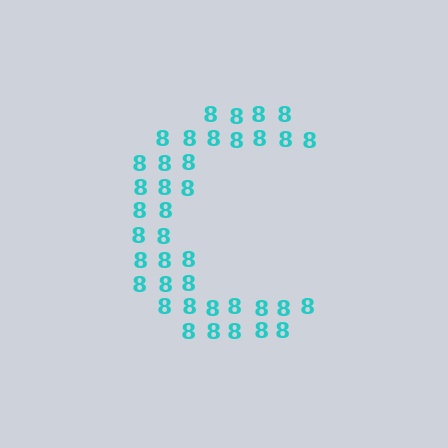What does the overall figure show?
The overall figure shows the letter C.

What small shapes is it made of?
It is made of small digit 8's.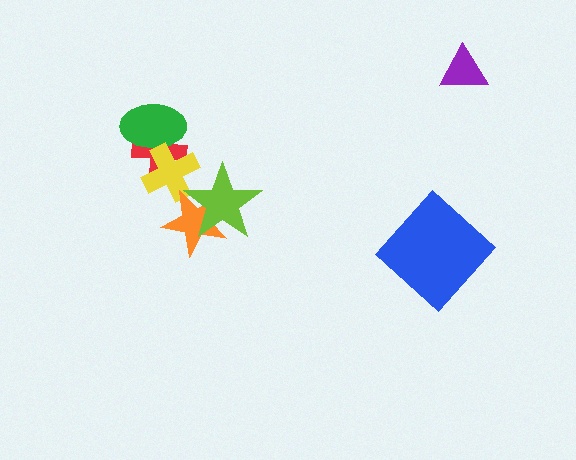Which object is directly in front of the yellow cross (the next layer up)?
The orange star is directly in front of the yellow cross.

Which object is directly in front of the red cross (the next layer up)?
The green ellipse is directly in front of the red cross.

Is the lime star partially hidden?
No, no other shape covers it.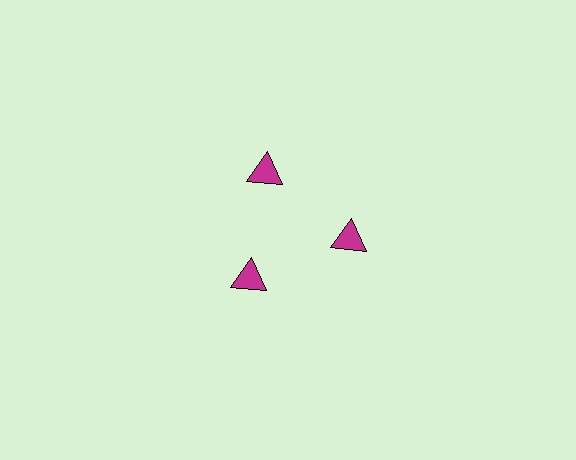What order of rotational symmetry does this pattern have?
This pattern has 3-fold rotational symmetry.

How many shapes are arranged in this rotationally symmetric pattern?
There are 3 shapes, arranged in 3 groups of 1.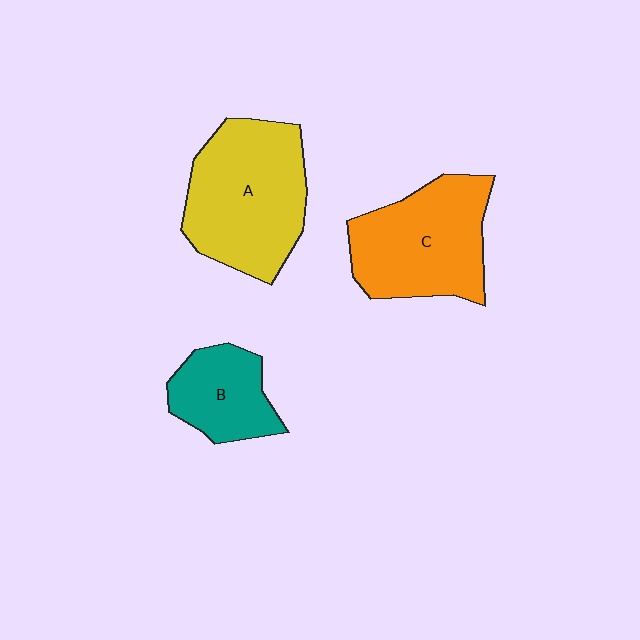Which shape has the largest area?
Shape A (yellow).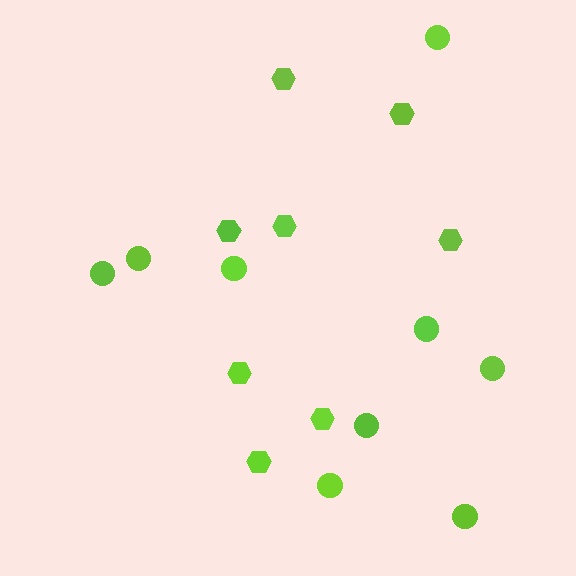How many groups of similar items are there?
There are 2 groups: one group of circles (9) and one group of hexagons (8).